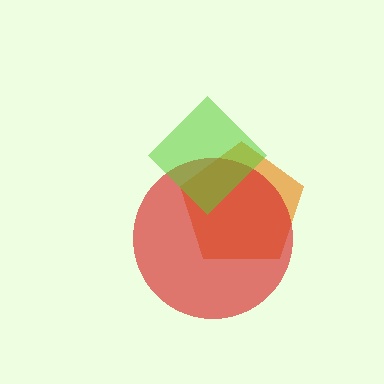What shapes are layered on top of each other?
The layered shapes are: an orange pentagon, a red circle, a lime diamond.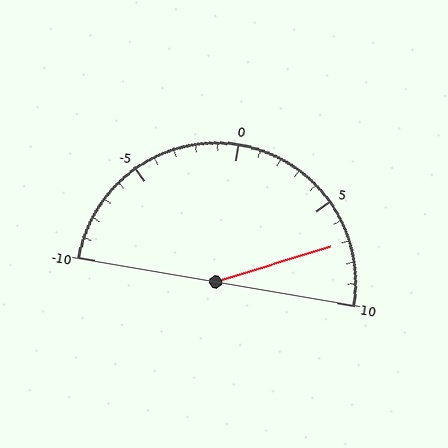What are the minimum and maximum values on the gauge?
The gauge ranges from -10 to 10.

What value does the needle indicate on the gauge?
The needle indicates approximately 7.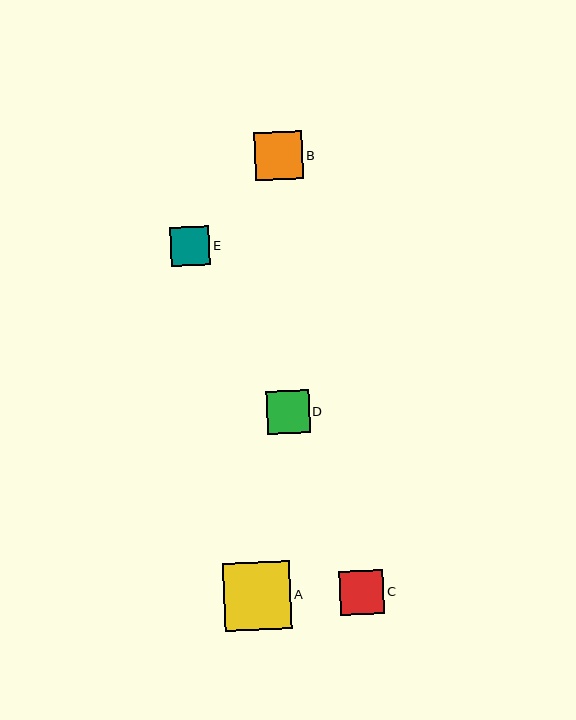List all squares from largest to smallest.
From largest to smallest: A, B, C, D, E.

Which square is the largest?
Square A is the largest with a size of approximately 67 pixels.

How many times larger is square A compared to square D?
Square A is approximately 1.6 times the size of square D.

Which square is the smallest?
Square E is the smallest with a size of approximately 40 pixels.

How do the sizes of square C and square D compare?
Square C and square D are approximately the same size.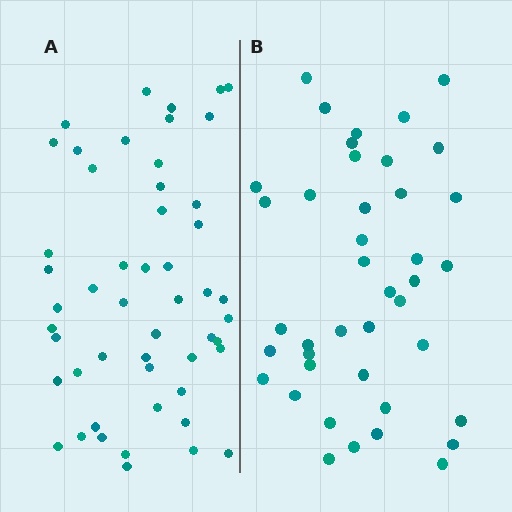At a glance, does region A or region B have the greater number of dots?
Region A (the left region) has more dots.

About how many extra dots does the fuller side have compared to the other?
Region A has roughly 10 or so more dots than region B.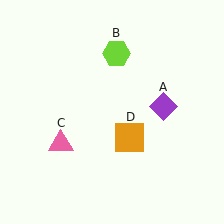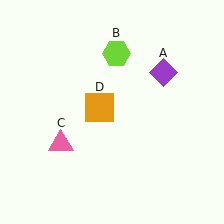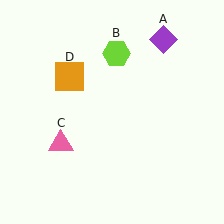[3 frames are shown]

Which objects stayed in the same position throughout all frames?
Lime hexagon (object B) and pink triangle (object C) remained stationary.